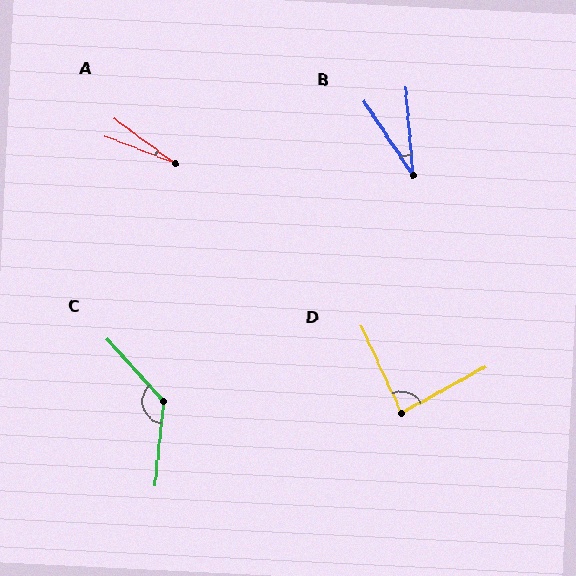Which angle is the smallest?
A, at approximately 16 degrees.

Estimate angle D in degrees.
Approximately 86 degrees.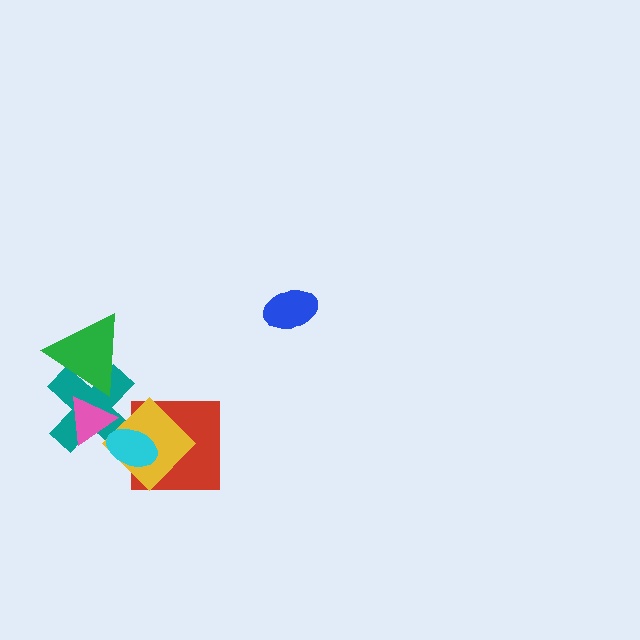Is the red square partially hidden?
Yes, it is partially covered by another shape.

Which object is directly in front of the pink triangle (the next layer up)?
The green triangle is directly in front of the pink triangle.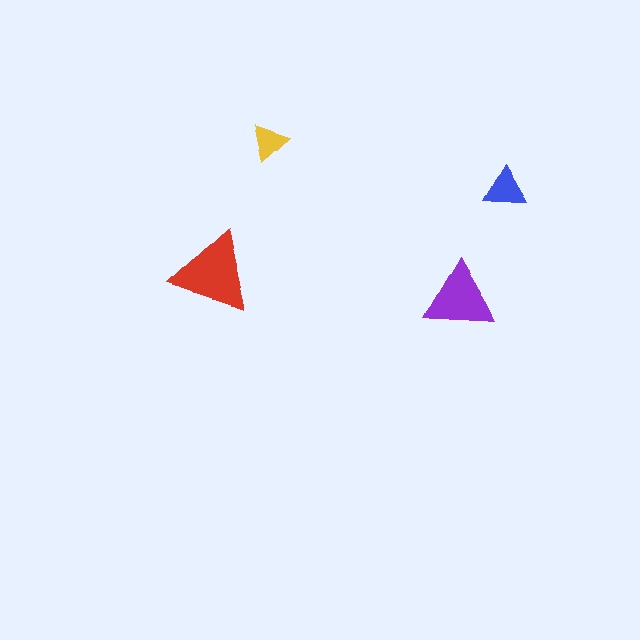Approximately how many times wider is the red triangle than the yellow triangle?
About 2 times wider.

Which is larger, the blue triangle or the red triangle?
The red one.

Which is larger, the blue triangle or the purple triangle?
The purple one.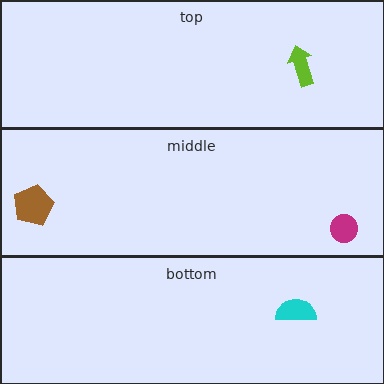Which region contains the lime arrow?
The top region.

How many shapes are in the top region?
1.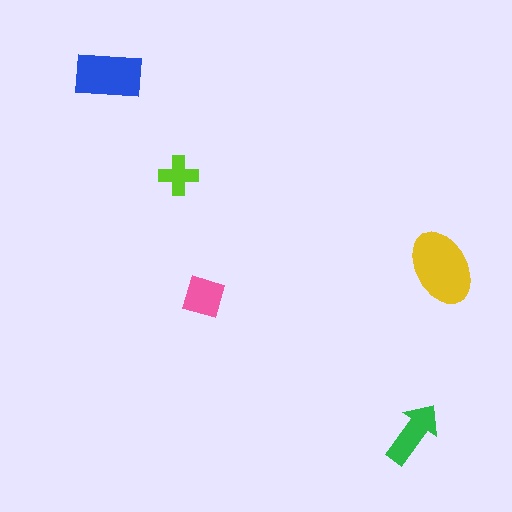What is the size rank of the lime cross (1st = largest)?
5th.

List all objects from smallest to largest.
The lime cross, the pink diamond, the green arrow, the blue rectangle, the yellow ellipse.